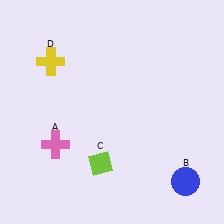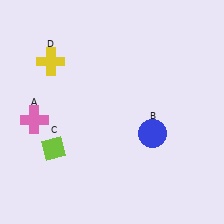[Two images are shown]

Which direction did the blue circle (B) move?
The blue circle (B) moved up.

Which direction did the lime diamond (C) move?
The lime diamond (C) moved left.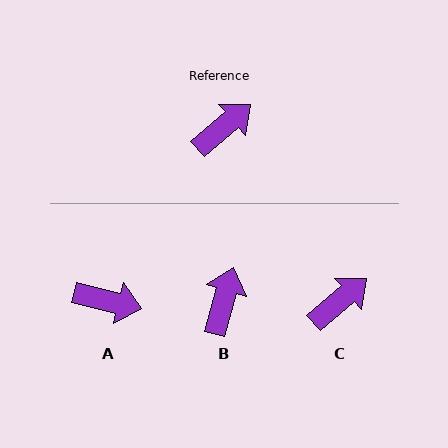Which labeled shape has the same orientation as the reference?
C.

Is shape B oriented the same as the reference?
No, it is off by about 34 degrees.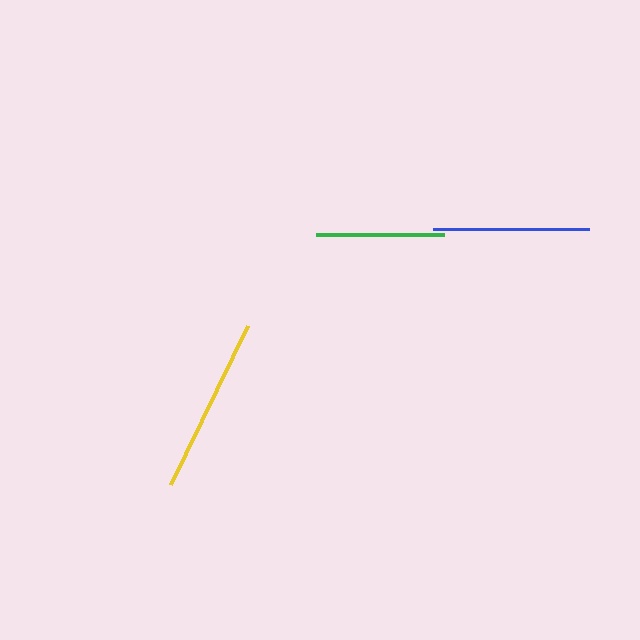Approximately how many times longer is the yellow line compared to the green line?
The yellow line is approximately 1.4 times the length of the green line.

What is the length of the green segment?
The green segment is approximately 128 pixels long.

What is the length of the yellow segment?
The yellow segment is approximately 177 pixels long.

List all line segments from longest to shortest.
From longest to shortest: yellow, blue, green.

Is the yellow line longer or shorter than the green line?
The yellow line is longer than the green line.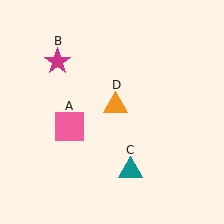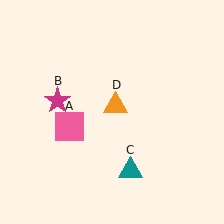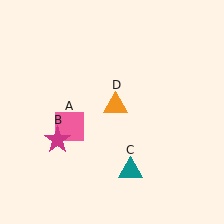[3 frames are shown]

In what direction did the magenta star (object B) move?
The magenta star (object B) moved down.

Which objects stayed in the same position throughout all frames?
Pink square (object A) and teal triangle (object C) and orange triangle (object D) remained stationary.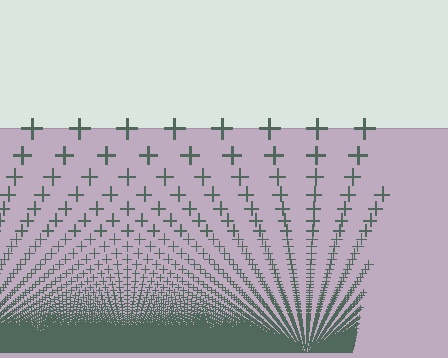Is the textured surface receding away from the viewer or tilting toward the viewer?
The surface appears to tilt toward the viewer. Texture elements get larger and sparser toward the top.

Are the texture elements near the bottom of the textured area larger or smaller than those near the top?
Smaller. The gradient is inverted — elements near the bottom are smaller and denser.